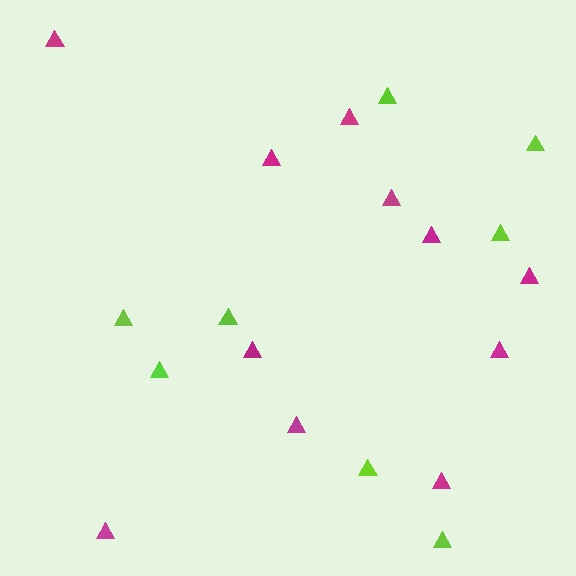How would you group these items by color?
There are 2 groups: one group of magenta triangles (11) and one group of lime triangles (8).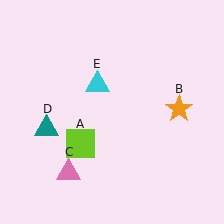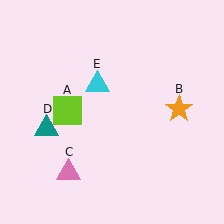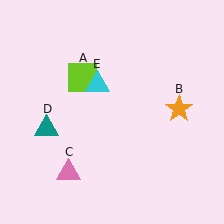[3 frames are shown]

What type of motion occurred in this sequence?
The lime square (object A) rotated clockwise around the center of the scene.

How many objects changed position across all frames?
1 object changed position: lime square (object A).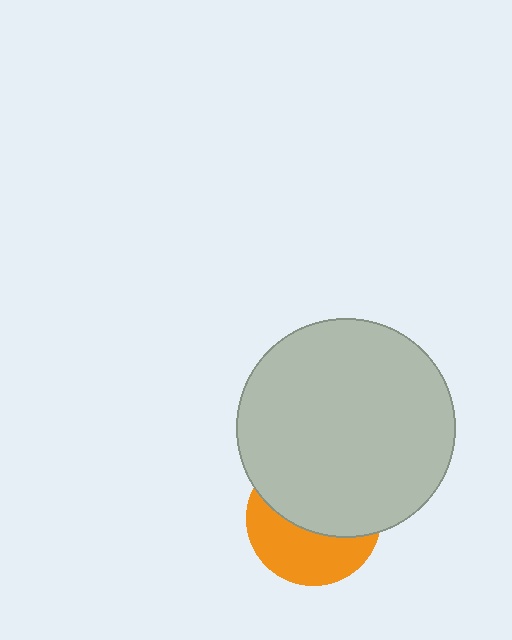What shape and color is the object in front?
The object in front is a light gray circle.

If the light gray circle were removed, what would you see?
You would see the complete orange circle.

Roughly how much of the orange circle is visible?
A small part of it is visible (roughly 44%).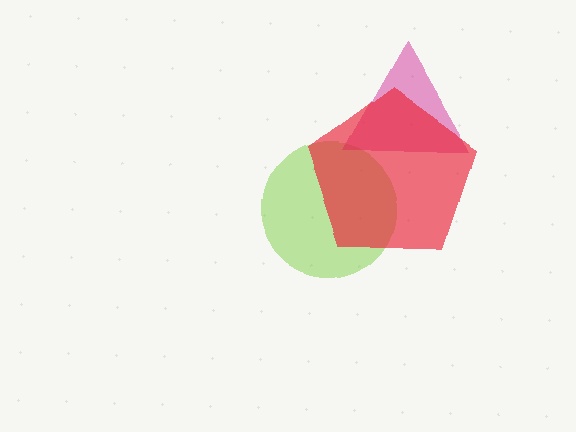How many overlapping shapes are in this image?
There are 3 overlapping shapes in the image.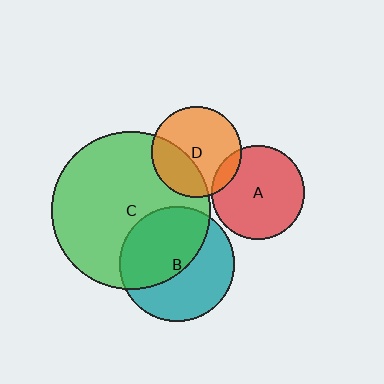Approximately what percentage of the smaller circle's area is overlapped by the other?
Approximately 30%.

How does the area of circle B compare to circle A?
Approximately 1.5 times.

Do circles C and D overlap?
Yes.